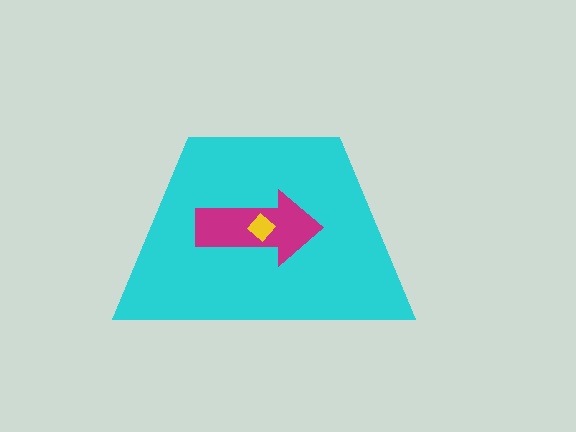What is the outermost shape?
The cyan trapezoid.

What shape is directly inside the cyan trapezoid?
The magenta arrow.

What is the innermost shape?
The yellow diamond.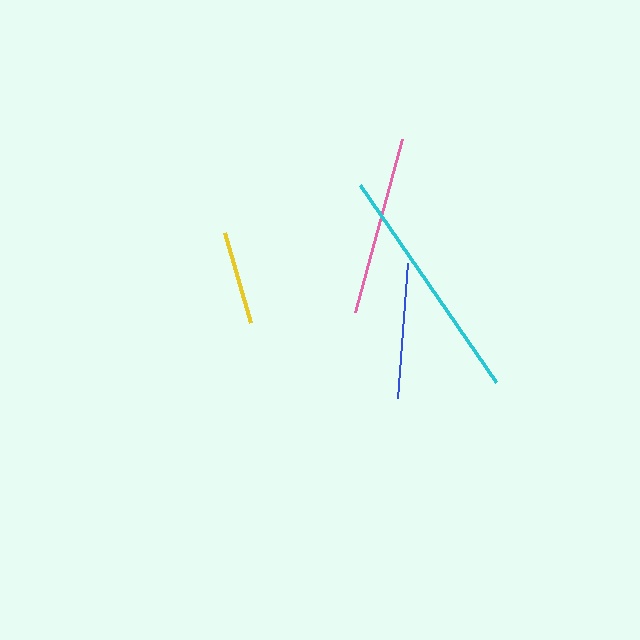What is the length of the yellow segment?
The yellow segment is approximately 94 pixels long.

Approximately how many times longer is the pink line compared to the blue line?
The pink line is approximately 1.3 times the length of the blue line.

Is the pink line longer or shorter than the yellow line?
The pink line is longer than the yellow line.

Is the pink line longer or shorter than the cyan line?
The cyan line is longer than the pink line.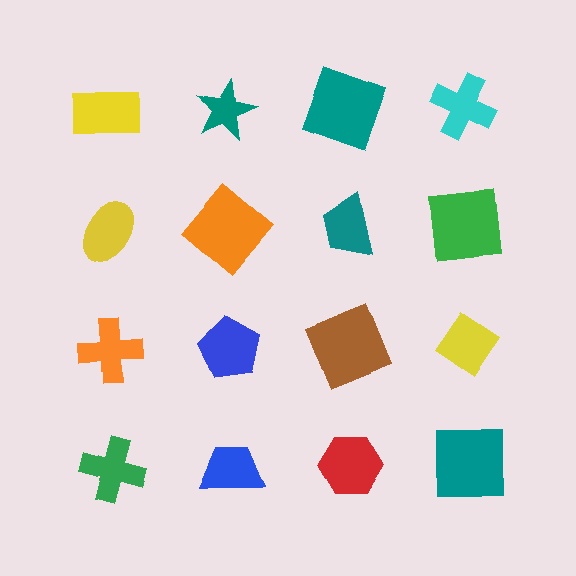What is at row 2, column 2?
An orange diamond.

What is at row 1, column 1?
A yellow rectangle.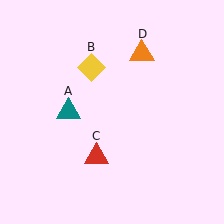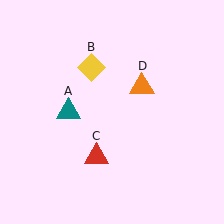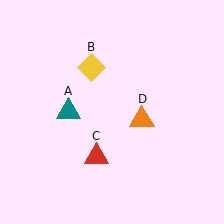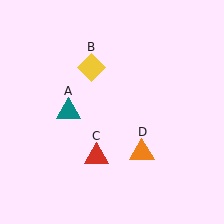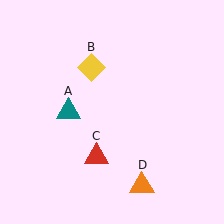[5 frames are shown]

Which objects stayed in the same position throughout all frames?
Teal triangle (object A) and yellow diamond (object B) and red triangle (object C) remained stationary.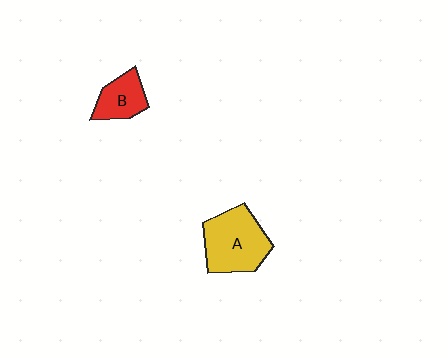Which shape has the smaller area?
Shape B (red).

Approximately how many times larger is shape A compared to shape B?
Approximately 1.8 times.